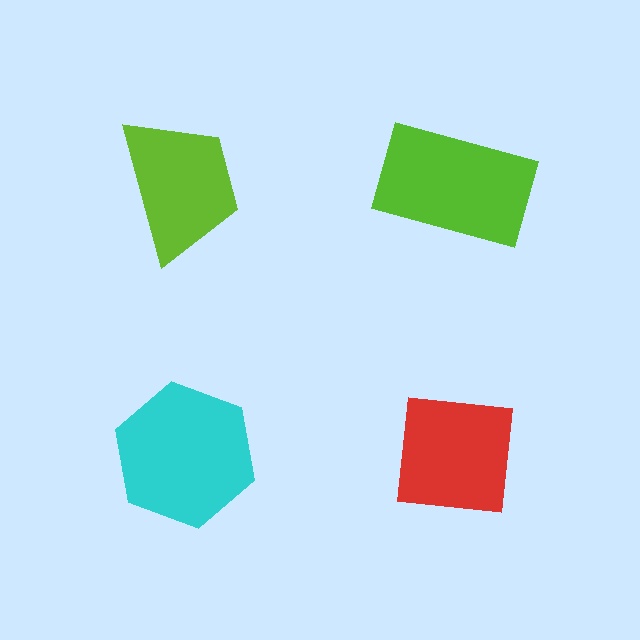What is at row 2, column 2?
A red square.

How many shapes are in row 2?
2 shapes.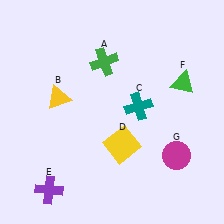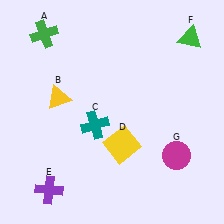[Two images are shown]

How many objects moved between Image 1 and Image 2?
3 objects moved between the two images.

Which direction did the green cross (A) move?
The green cross (A) moved left.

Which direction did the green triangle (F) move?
The green triangle (F) moved up.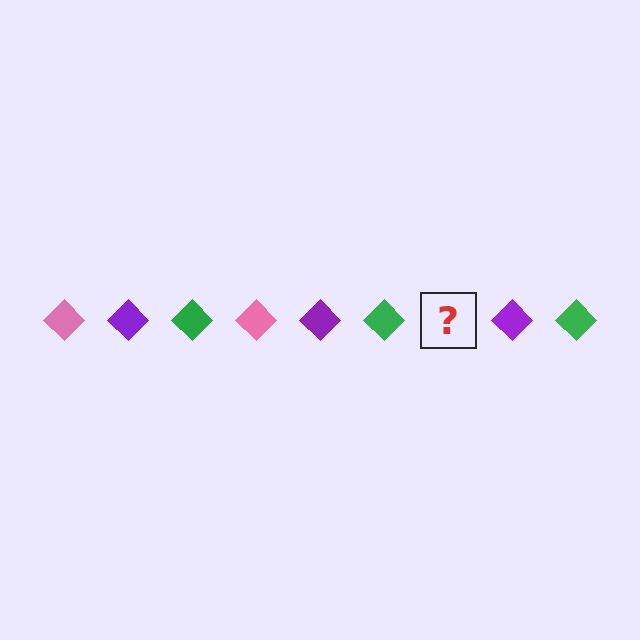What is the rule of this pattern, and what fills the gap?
The rule is that the pattern cycles through pink, purple, green diamonds. The gap should be filled with a pink diamond.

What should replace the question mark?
The question mark should be replaced with a pink diamond.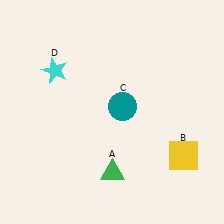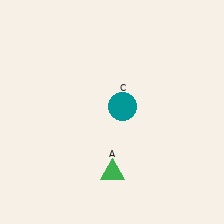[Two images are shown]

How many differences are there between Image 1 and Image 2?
There are 2 differences between the two images.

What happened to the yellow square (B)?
The yellow square (B) was removed in Image 2. It was in the bottom-right area of Image 1.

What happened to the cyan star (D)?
The cyan star (D) was removed in Image 2. It was in the top-left area of Image 1.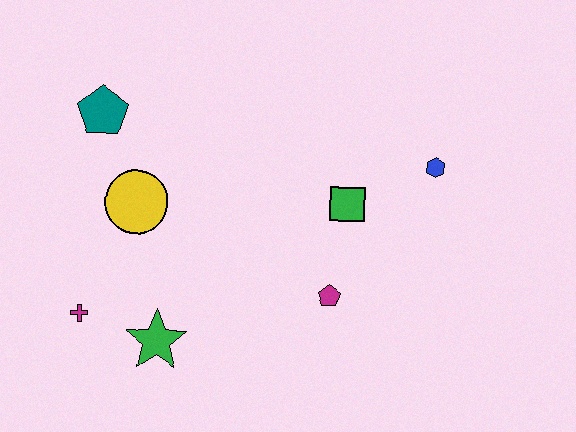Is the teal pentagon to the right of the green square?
No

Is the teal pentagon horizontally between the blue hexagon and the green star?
No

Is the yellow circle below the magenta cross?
No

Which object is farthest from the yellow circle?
The blue hexagon is farthest from the yellow circle.